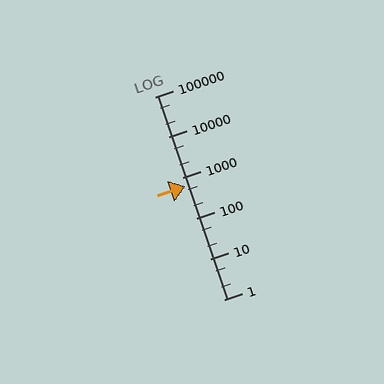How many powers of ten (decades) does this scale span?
The scale spans 5 decades, from 1 to 100000.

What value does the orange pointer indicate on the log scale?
The pointer indicates approximately 620.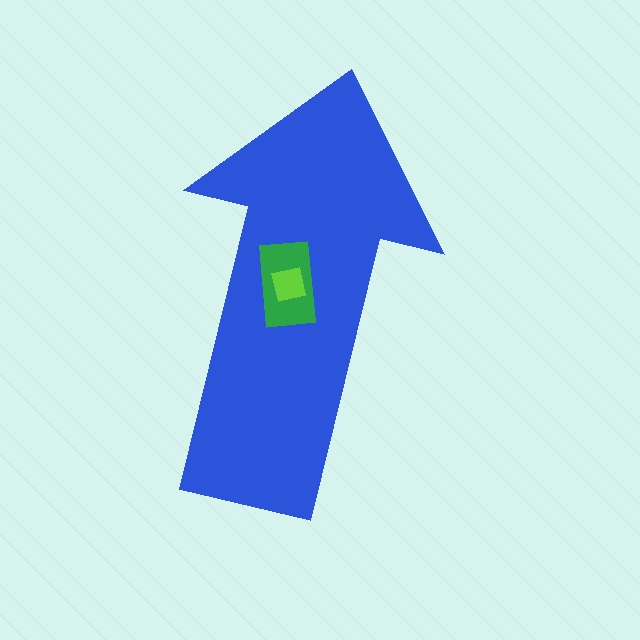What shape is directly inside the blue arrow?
The green rectangle.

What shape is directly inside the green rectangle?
The lime square.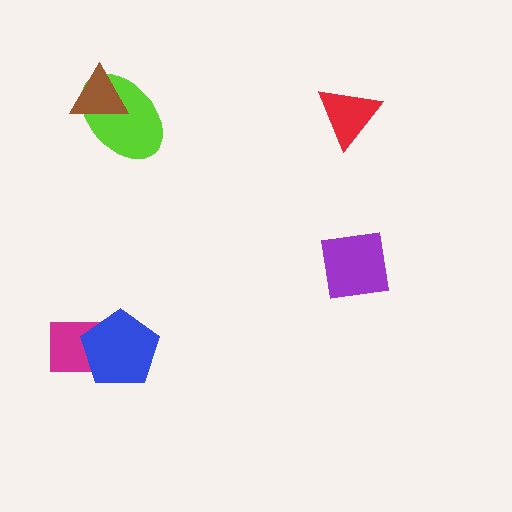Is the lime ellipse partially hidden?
Yes, it is partially covered by another shape.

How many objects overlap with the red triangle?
0 objects overlap with the red triangle.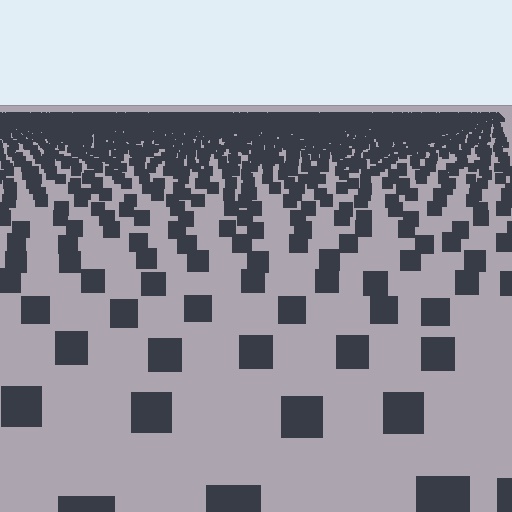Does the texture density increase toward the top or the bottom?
Density increases toward the top.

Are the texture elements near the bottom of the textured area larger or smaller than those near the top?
Larger. Near the bottom, elements are closer to the viewer and appear at a bigger on-screen size.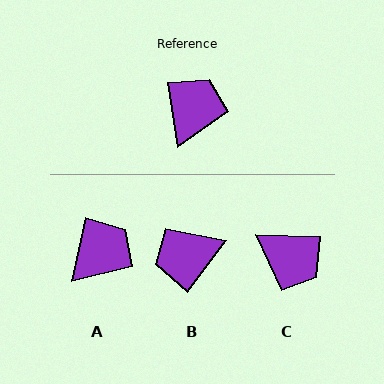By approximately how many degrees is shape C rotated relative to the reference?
Approximately 100 degrees clockwise.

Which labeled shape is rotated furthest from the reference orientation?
B, about 134 degrees away.